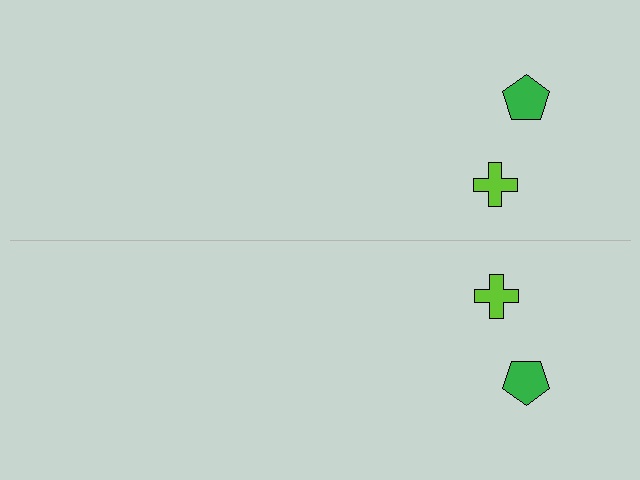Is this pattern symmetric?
Yes, this pattern has bilateral (reflection) symmetry.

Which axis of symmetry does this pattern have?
The pattern has a horizontal axis of symmetry running through the center of the image.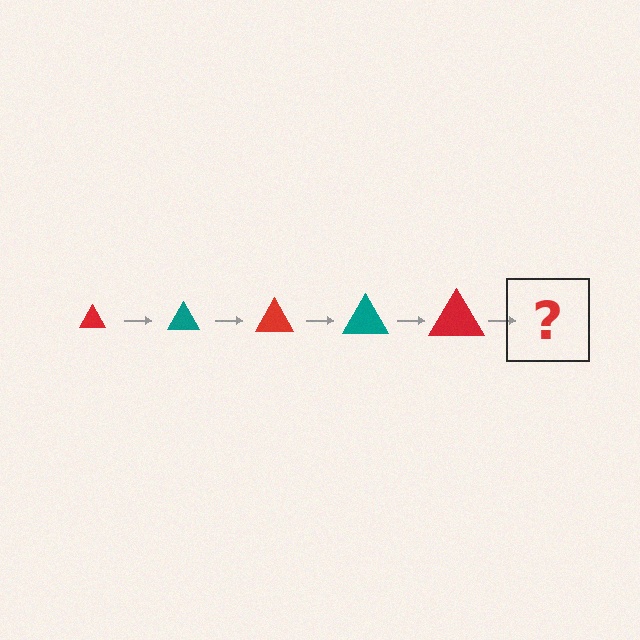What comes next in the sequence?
The next element should be a teal triangle, larger than the previous one.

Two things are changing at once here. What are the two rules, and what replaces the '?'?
The two rules are that the triangle grows larger each step and the color cycles through red and teal. The '?' should be a teal triangle, larger than the previous one.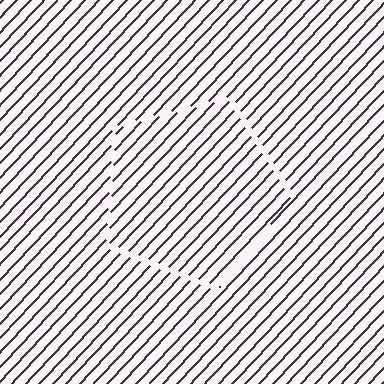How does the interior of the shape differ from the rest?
The interior of the shape contains the same grating, shifted by half a period — the contour is defined by the phase discontinuity where line-ends from the inner and outer gratings abut.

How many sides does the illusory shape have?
5 sides — the line-ends trace a pentagon.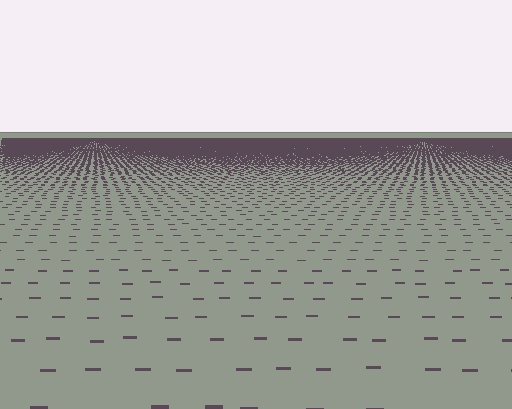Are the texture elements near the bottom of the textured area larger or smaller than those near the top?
Larger. Near the bottom, elements are closer to the viewer and appear at a bigger on-screen size.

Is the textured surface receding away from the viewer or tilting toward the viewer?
The surface is receding away from the viewer. Texture elements get smaller and denser toward the top.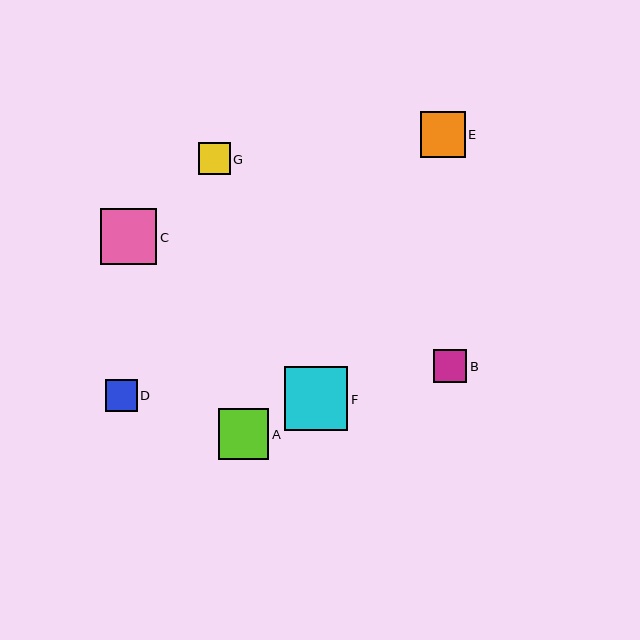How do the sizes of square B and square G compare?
Square B and square G are approximately the same size.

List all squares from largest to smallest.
From largest to smallest: F, C, A, E, B, G, D.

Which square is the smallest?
Square D is the smallest with a size of approximately 32 pixels.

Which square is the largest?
Square F is the largest with a size of approximately 63 pixels.